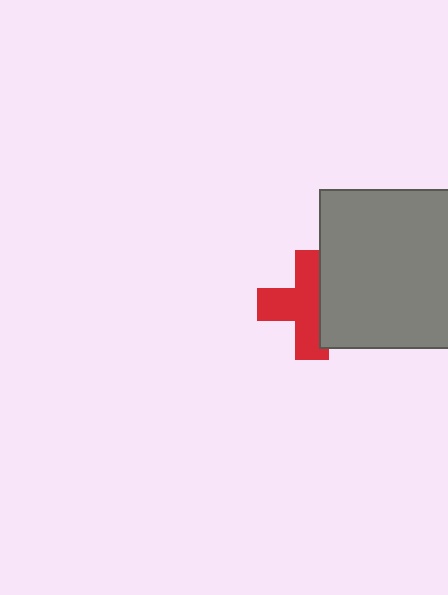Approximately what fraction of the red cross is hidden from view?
Roughly 36% of the red cross is hidden behind the gray square.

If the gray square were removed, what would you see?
You would see the complete red cross.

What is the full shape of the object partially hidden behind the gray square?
The partially hidden object is a red cross.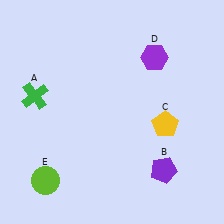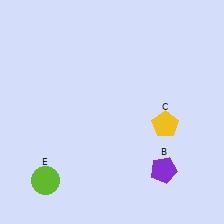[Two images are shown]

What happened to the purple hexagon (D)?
The purple hexagon (D) was removed in Image 2. It was in the top-right area of Image 1.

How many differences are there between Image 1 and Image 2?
There are 2 differences between the two images.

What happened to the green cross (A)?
The green cross (A) was removed in Image 2. It was in the top-left area of Image 1.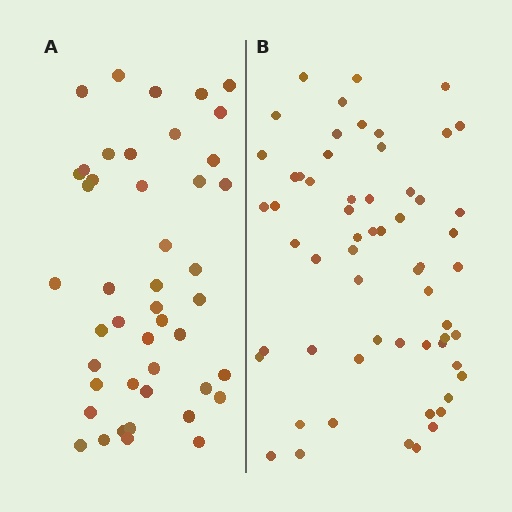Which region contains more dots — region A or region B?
Region B (the right region) has more dots.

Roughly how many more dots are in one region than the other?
Region B has approximately 15 more dots than region A.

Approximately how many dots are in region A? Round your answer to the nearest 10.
About 40 dots. (The exact count is 45, which rounds to 40.)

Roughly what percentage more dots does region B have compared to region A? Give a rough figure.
About 35% more.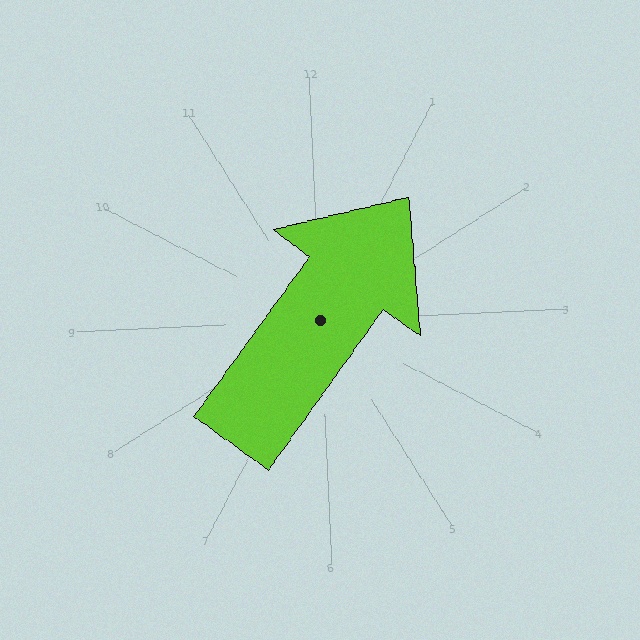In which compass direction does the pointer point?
Northeast.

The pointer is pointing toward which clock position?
Roughly 1 o'clock.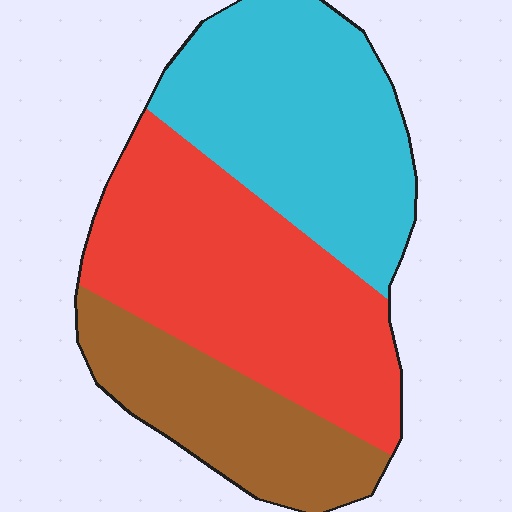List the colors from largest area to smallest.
From largest to smallest: red, cyan, brown.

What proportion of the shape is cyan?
Cyan takes up about three eighths (3/8) of the shape.